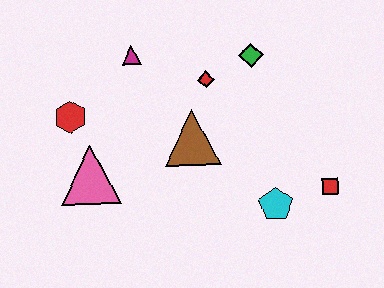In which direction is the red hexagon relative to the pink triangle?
The red hexagon is above the pink triangle.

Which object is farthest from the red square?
The red hexagon is farthest from the red square.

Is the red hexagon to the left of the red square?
Yes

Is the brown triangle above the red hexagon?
No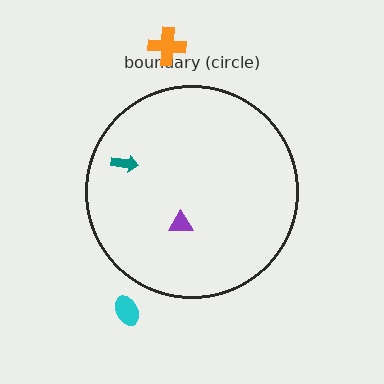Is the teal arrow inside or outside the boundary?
Inside.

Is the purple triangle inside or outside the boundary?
Inside.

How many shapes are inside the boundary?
2 inside, 2 outside.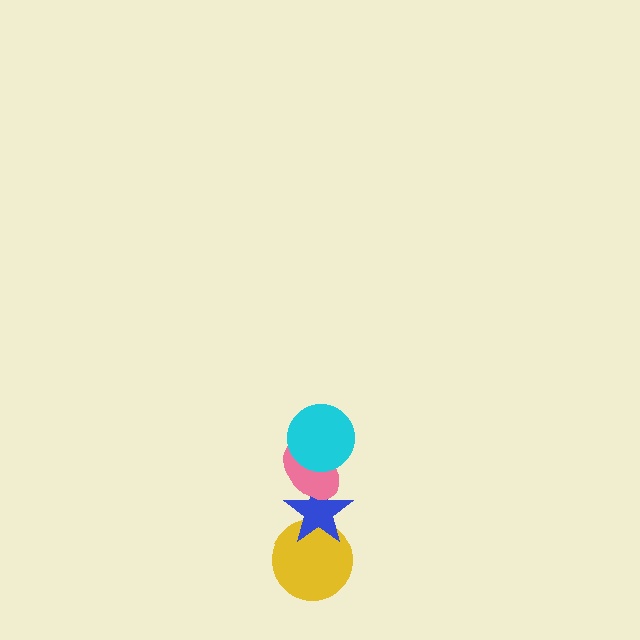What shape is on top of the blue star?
The pink ellipse is on top of the blue star.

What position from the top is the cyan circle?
The cyan circle is 1st from the top.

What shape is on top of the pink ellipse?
The cyan circle is on top of the pink ellipse.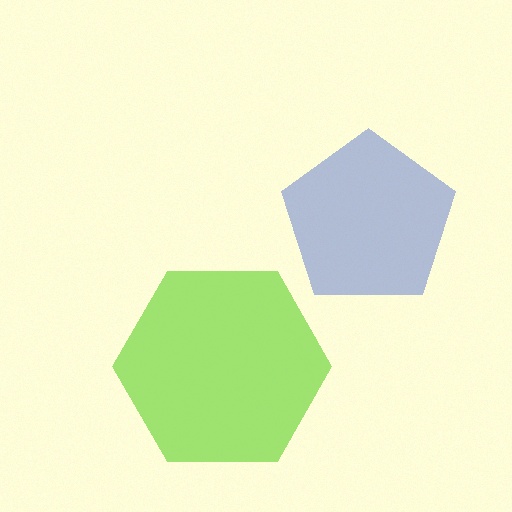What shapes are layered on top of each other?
The layered shapes are: a lime hexagon, a blue pentagon.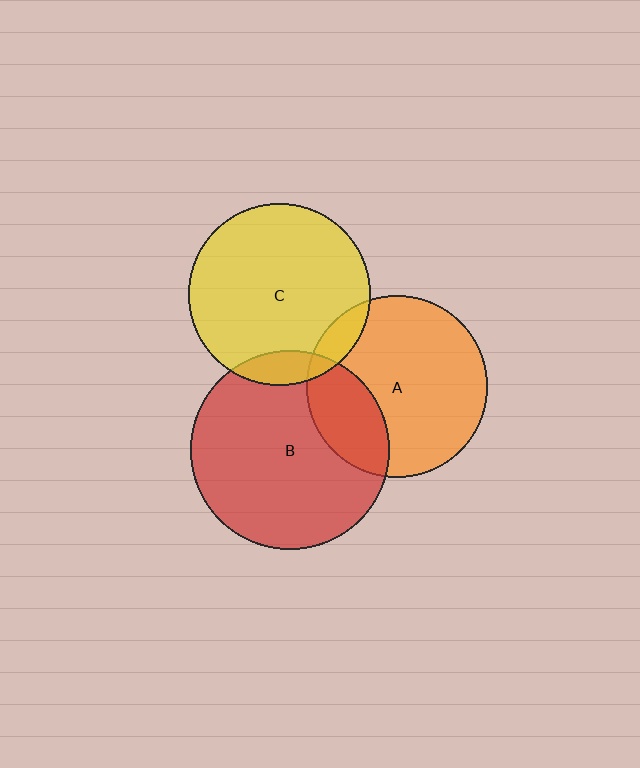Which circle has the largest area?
Circle B (red).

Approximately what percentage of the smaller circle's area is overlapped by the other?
Approximately 10%.